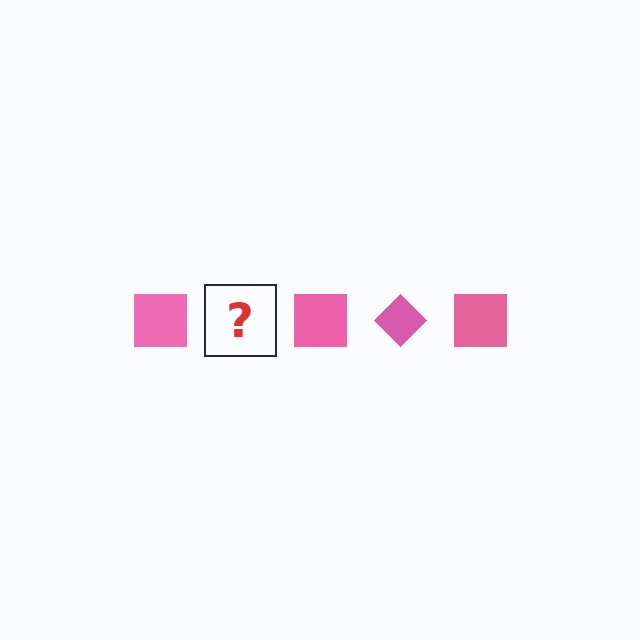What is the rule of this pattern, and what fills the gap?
The rule is that the pattern cycles through square, diamond shapes in pink. The gap should be filled with a pink diamond.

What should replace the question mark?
The question mark should be replaced with a pink diamond.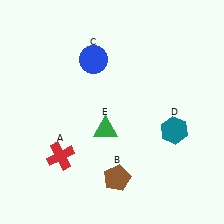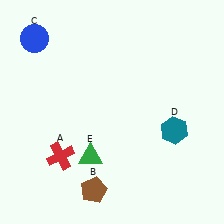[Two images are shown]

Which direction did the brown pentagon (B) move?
The brown pentagon (B) moved left.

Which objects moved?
The objects that moved are: the brown pentagon (B), the blue circle (C), the green triangle (E).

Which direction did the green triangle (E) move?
The green triangle (E) moved down.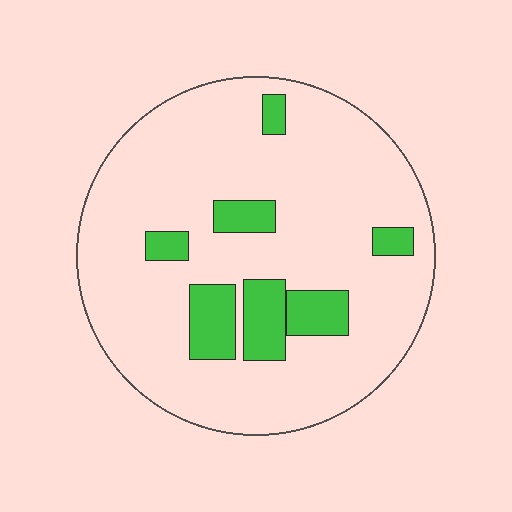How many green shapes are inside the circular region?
7.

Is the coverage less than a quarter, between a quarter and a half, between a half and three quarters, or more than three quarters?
Less than a quarter.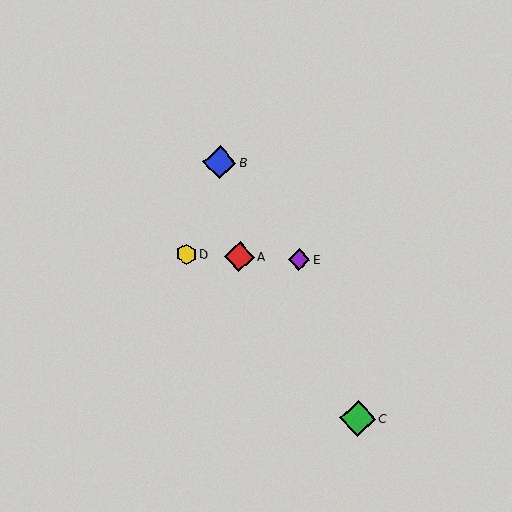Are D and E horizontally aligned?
Yes, both are at y≈254.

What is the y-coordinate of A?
Object A is at y≈257.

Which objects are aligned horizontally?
Objects A, D, E are aligned horizontally.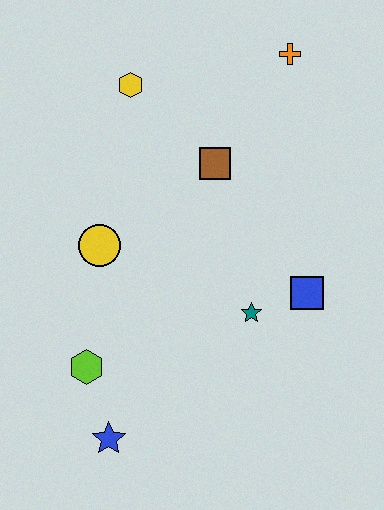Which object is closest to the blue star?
The lime hexagon is closest to the blue star.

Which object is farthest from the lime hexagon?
The orange cross is farthest from the lime hexagon.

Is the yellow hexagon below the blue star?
No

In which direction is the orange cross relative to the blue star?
The orange cross is above the blue star.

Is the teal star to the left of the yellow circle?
No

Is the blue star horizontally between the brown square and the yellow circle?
Yes